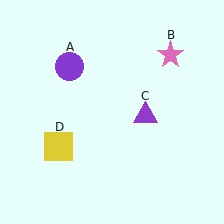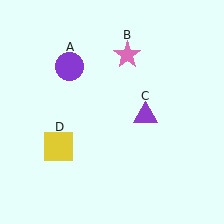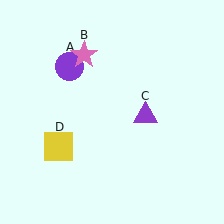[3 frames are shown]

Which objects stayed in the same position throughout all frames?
Purple circle (object A) and purple triangle (object C) and yellow square (object D) remained stationary.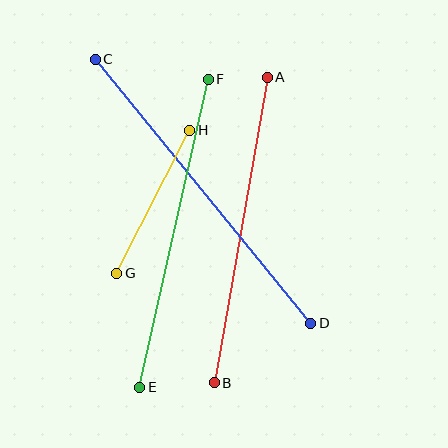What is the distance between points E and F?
The distance is approximately 316 pixels.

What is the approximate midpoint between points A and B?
The midpoint is at approximately (241, 230) pixels.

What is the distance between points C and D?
The distance is approximately 341 pixels.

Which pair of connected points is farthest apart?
Points C and D are farthest apart.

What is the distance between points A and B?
The distance is approximately 310 pixels.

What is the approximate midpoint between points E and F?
The midpoint is at approximately (174, 233) pixels.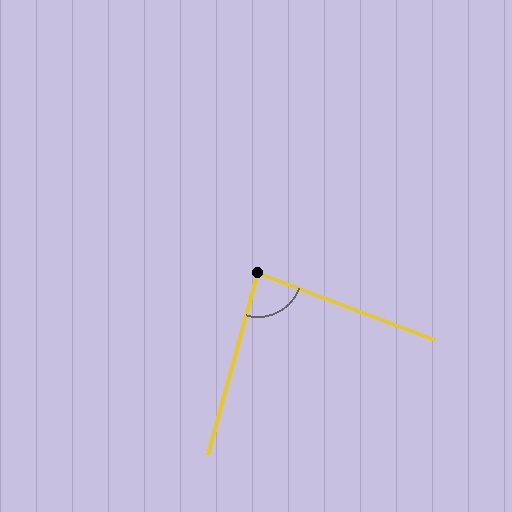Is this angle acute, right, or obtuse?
It is acute.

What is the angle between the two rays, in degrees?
Approximately 85 degrees.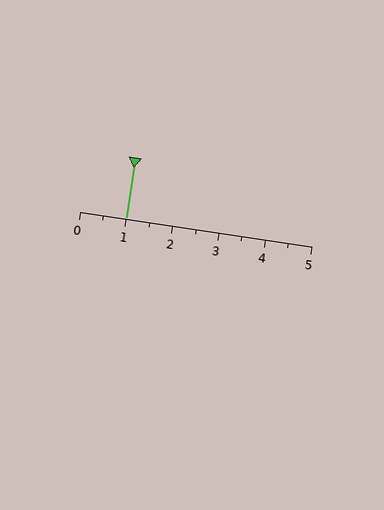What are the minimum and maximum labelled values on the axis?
The axis runs from 0 to 5.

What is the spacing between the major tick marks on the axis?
The major ticks are spaced 1 apart.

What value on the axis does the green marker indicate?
The marker indicates approximately 1.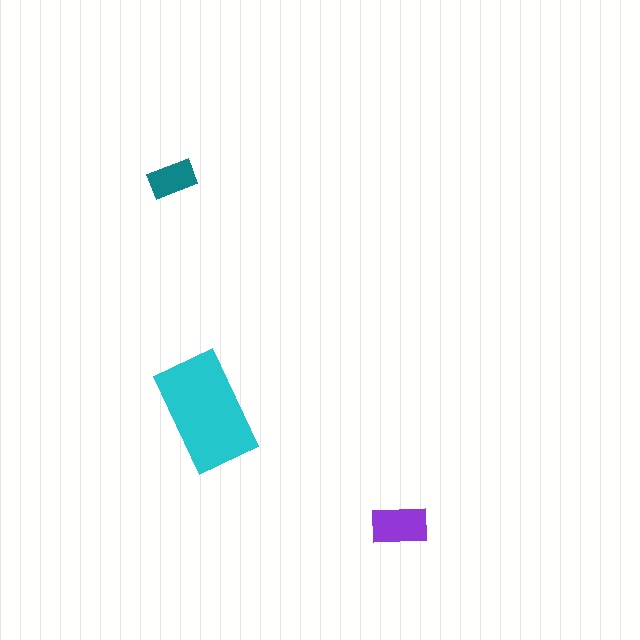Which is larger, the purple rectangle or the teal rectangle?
The purple one.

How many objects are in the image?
There are 3 objects in the image.